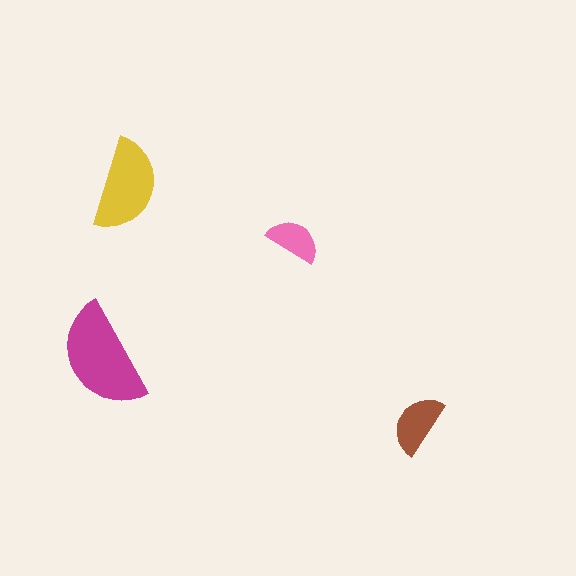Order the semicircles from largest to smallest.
the magenta one, the yellow one, the brown one, the pink one.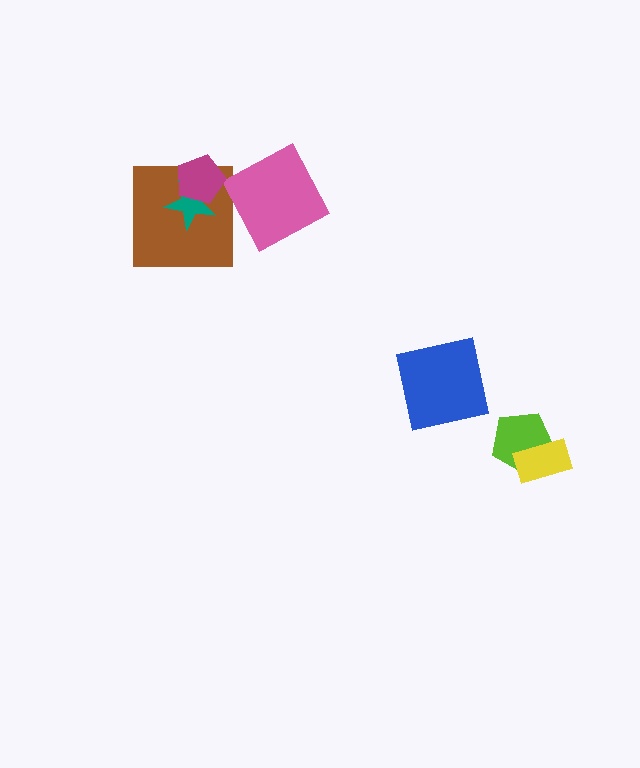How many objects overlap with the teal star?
2 objects overlap with the teal star.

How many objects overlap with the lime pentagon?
1 object overlaps with the lime pentagon.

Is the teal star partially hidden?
Yes, it is partially covered by another shape.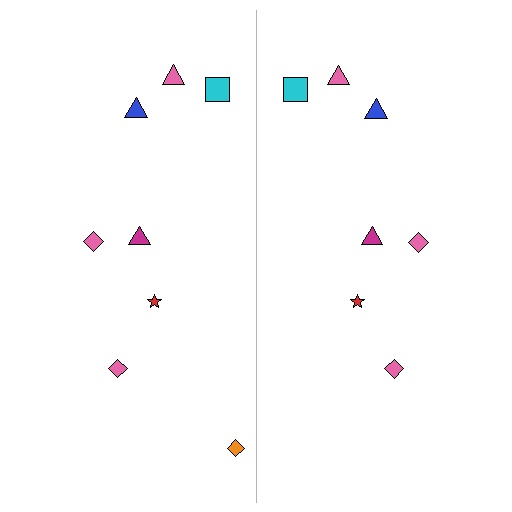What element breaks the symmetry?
A orange diamond is missing from the right side.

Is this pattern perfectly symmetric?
No, the pattern is not perfectly symmetric. A orange diamond is missing from the right side.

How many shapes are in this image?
There are 15 shapes in this image.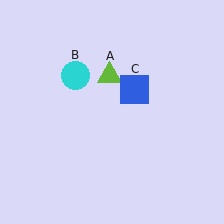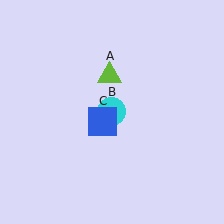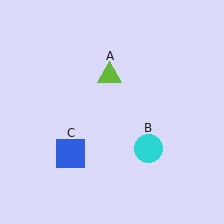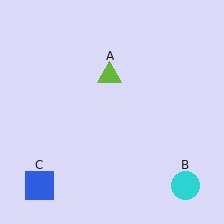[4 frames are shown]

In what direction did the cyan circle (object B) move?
The cyan circle (object B) moved down and to the right.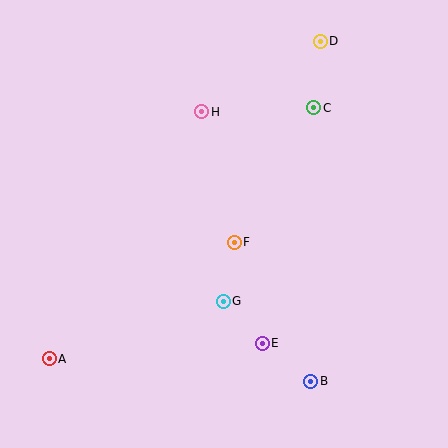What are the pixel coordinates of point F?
Point F is at (234, 242).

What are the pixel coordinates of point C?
Point C is at (314, 108).